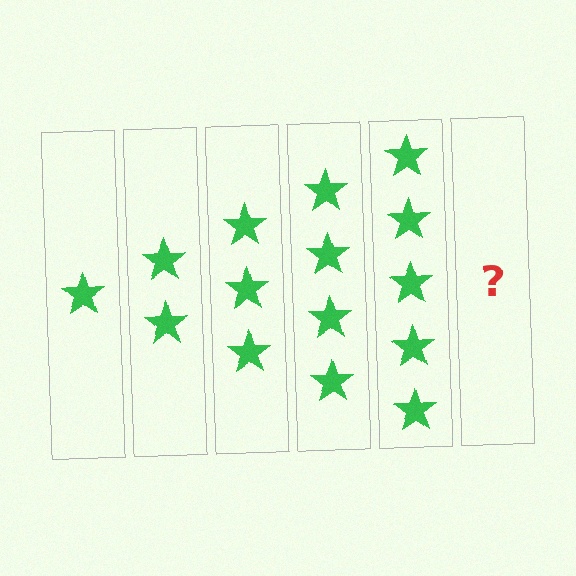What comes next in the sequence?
The next element should be 6 stars.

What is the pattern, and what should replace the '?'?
The pattern is that each step adds one more star. The '?' should be 6 stars.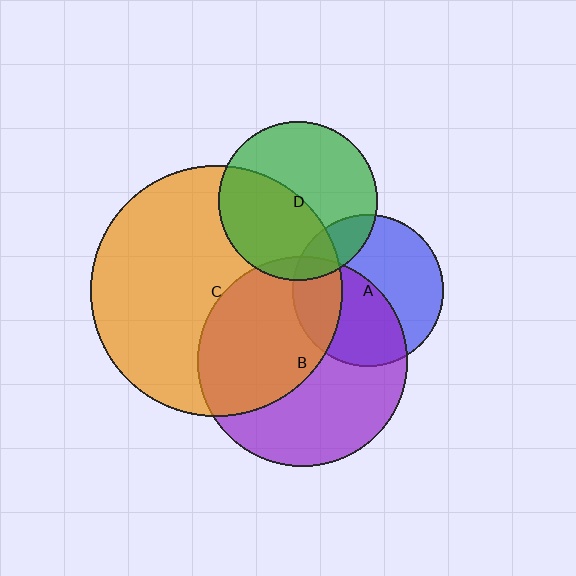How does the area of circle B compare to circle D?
Approximately 1.7 times.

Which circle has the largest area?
Circle C (orange).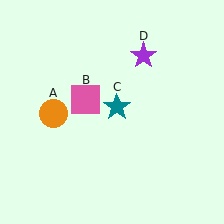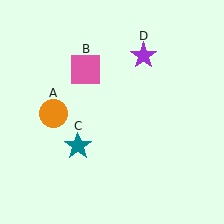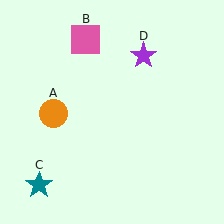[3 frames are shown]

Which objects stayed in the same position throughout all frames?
Orange circle (object A) and purple star (object D) remained stationary.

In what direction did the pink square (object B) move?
The pink square (object B) moved up.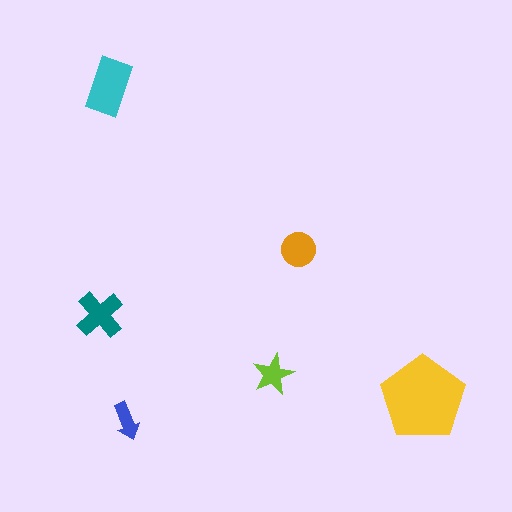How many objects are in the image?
There are 6 objects in the image.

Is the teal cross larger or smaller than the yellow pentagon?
Smaller.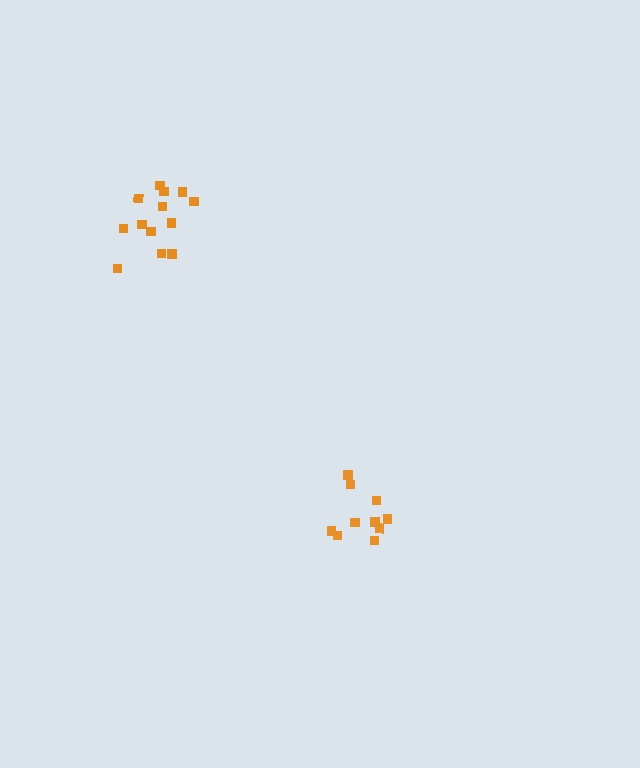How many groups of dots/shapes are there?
There are 2 groups.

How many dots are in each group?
Group 1: 10 dots, Group 2: 13 dots (23 total).